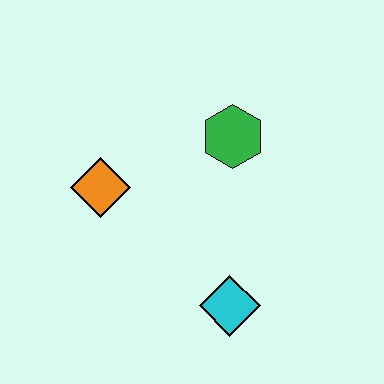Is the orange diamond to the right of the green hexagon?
No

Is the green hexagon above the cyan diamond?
Yes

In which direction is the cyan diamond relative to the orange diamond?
The cyan diamond is to the right of the orange diamond.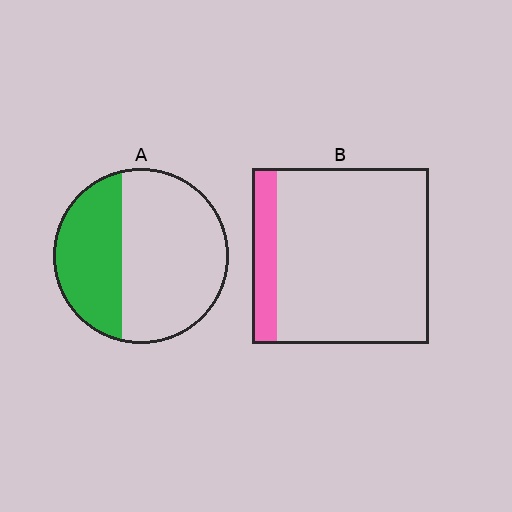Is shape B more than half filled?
No.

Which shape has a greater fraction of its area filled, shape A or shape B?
Shape A.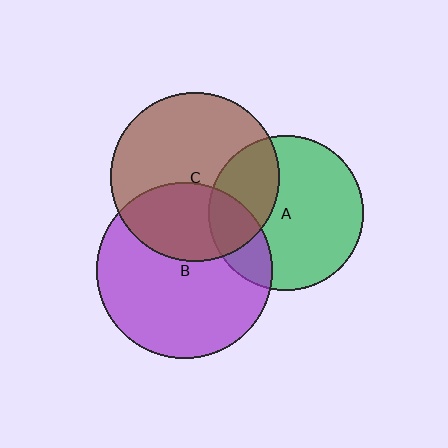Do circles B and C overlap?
Yes.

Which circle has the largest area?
Circle B (purple).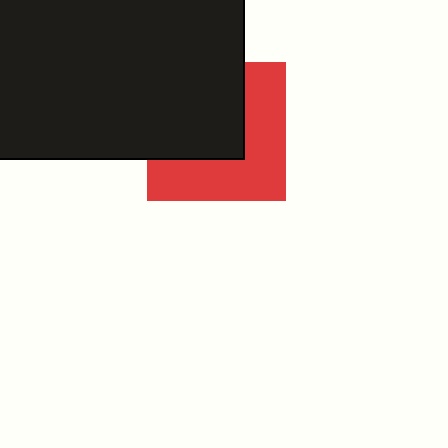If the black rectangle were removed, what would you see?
You would see the complete red square.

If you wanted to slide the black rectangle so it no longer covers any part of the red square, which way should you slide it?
Slide it toward the upper-left — that is the most direct way to separate the two shapes.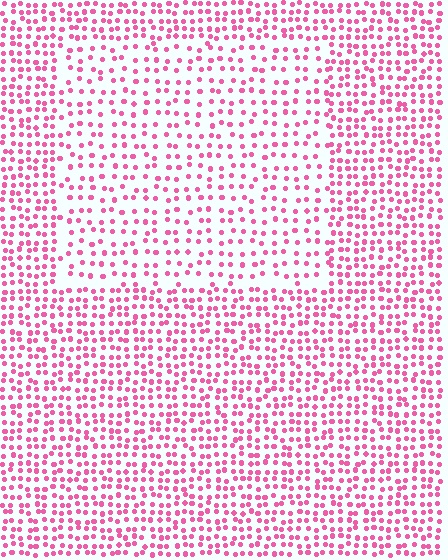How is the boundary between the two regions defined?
The boundary is defined by a change in element density (approximately 1.7x ratio). All elements are the same color, size, and shape.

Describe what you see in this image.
The image contains small pink elements arranged at two different densities. A rectangle-shaped region is visible where the elements are less densely packed than the surrounding area.